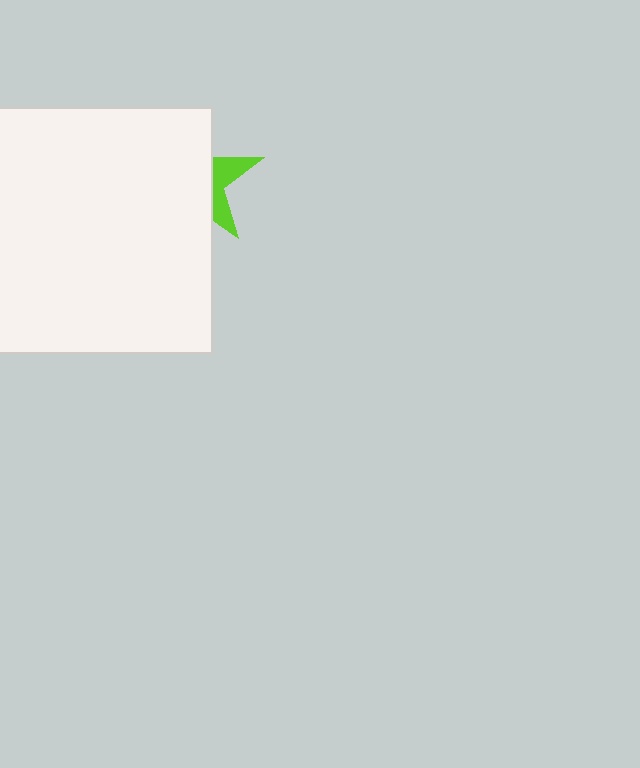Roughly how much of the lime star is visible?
A small part of it is visible (roughly 27%).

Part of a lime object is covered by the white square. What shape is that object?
It is a star.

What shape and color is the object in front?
The object in front is a white square.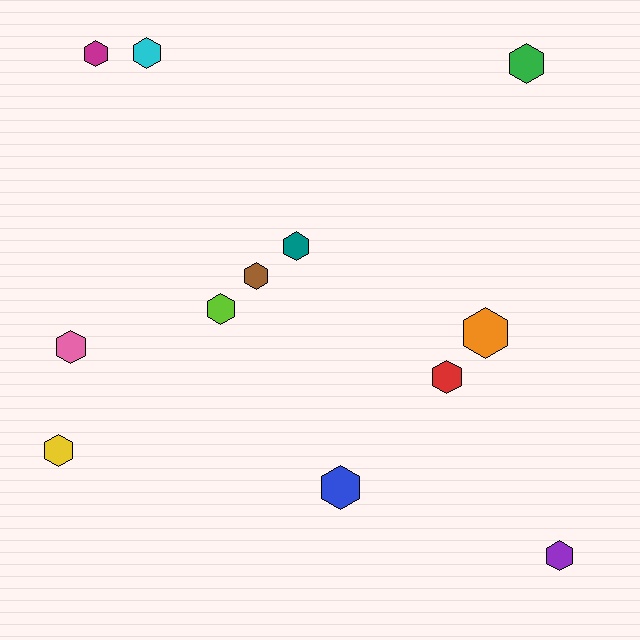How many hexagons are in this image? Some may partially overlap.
There are 12 hexagons.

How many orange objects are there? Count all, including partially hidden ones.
There is 1 orange object.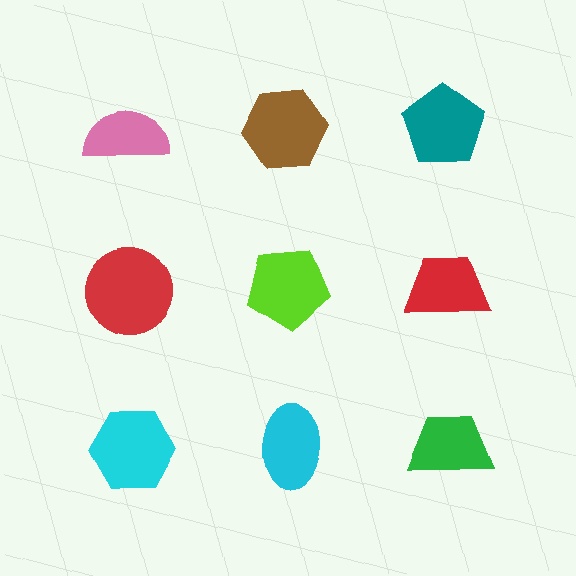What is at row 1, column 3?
A teal pentagon.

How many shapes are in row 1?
3 shapes.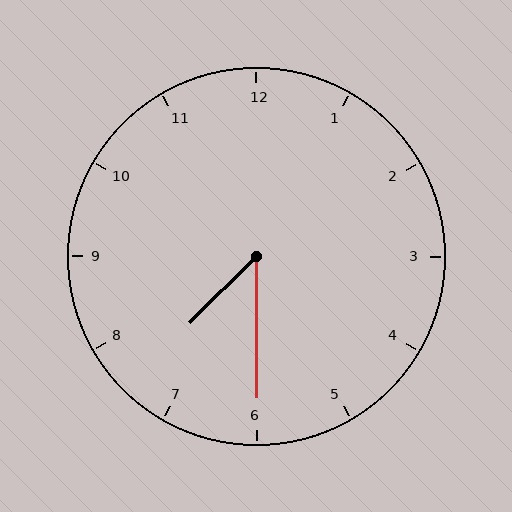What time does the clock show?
7:30.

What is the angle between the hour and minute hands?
Approximately 45 degrees.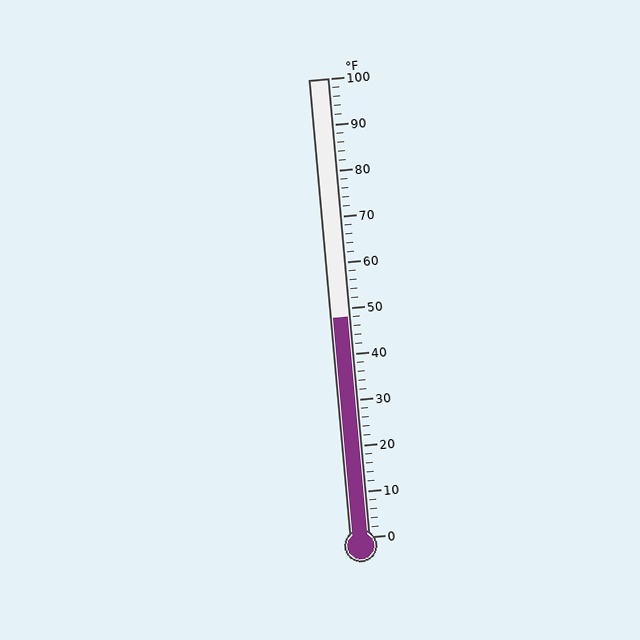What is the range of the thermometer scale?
The thermometer scale ranges from 0°F to 100°F.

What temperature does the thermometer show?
The thermometer shows approximately 48°F.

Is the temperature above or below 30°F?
The temperature is above 30°F.